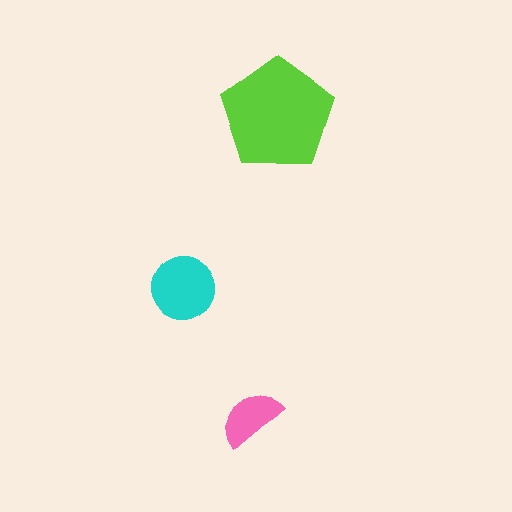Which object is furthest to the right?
The lime pentagon is rightmost.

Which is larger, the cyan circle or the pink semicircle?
The cyan circle.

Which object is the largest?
The lime pentagon.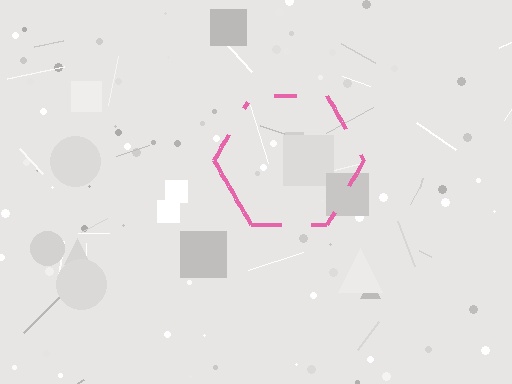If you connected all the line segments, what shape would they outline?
They would outline a hexagon.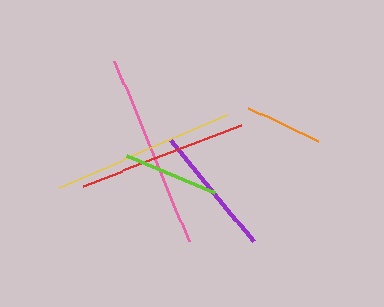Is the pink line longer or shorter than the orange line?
The pink line is longer than the orange line.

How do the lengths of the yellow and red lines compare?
The yellow and red lines are approximately the same length.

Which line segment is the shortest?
The orange line is the shortest at approximately 78 pixels.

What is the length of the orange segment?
The orange segment is approximately 78 pixels long.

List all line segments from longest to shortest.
From longest to shortest: pink, yellow, red, purple, lime, orange.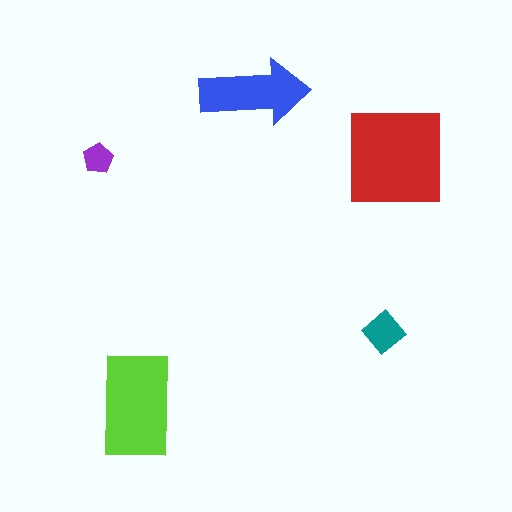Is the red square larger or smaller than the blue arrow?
Larger.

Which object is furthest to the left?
The purple pentagon is leftmost.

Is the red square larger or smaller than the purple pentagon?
Larger.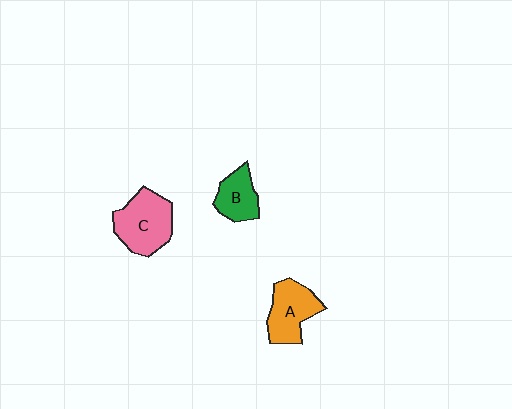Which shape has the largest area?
Shape C (pink).